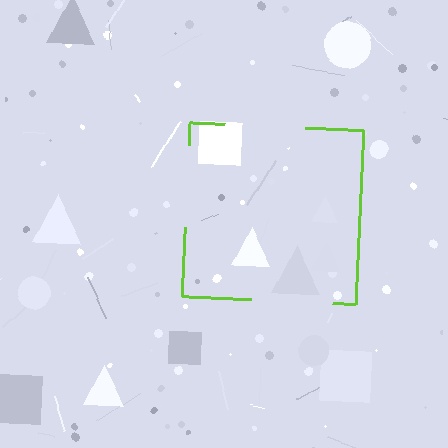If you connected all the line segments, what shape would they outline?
They would outline a square.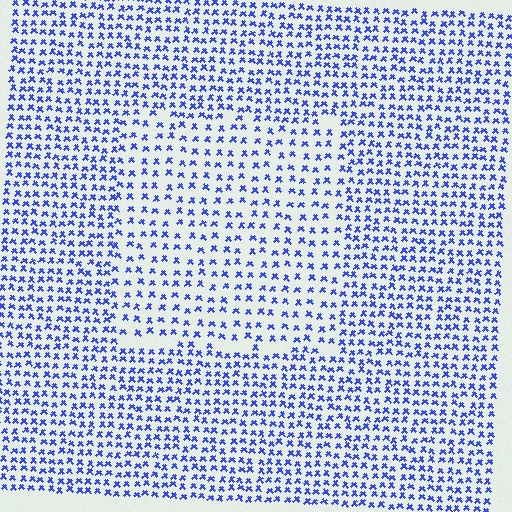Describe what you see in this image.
The image contains small blue elements arranged at two different densities. A rectangle-shaped region is visible where the elements are less densely packed than the surrounding area.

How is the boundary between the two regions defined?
The boundary is defined by a change in element density (approximately 1.7x ratio). All elements are the same color, size, and shape.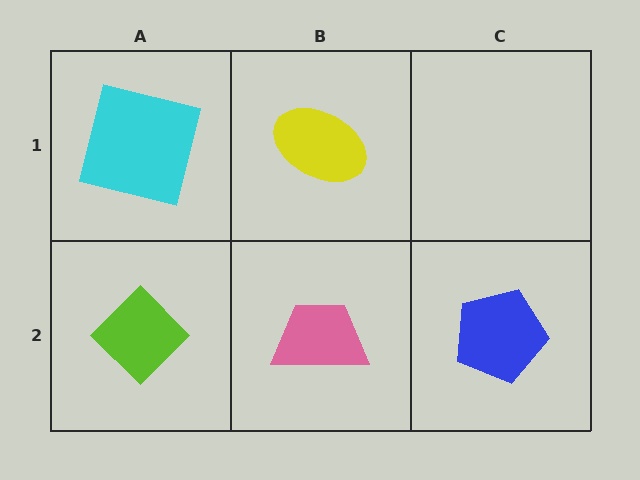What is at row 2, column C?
A blue pentagon.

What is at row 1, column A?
A cyan square.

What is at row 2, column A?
A lime diamond.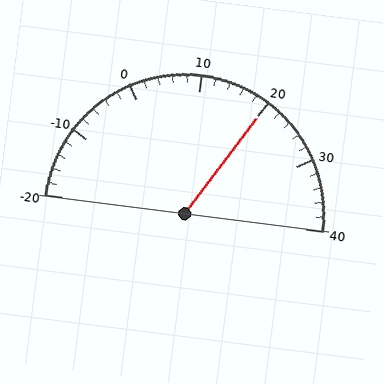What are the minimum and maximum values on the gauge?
The gauge ranges from -20 to 40.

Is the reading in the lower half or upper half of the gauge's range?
The reading is in the upper half of the range (-20 to 40).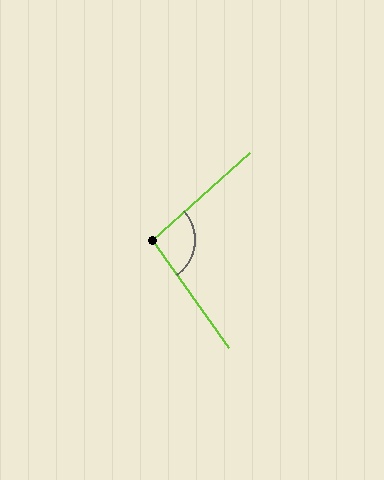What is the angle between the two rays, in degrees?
Approximately 96 degrees.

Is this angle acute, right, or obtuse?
It is obtuse.